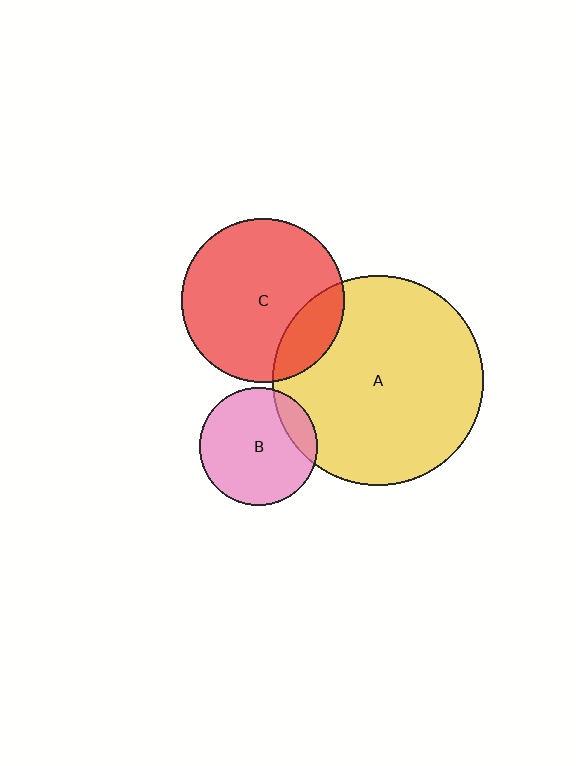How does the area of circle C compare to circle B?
Approximately 1.9 times.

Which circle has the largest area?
Circle A (yellow).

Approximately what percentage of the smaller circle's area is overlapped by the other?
Approximately 20%.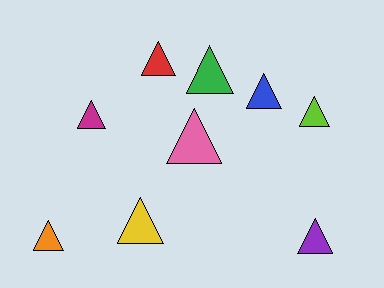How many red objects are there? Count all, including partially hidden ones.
There is 1 red object.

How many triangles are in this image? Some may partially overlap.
There are 9 triangles.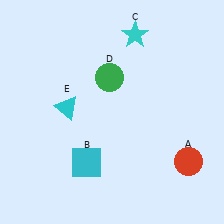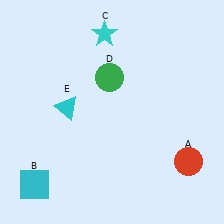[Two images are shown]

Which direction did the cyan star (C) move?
The cyan star (C) moved left.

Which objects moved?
The objects that moved are: the cyan square (B), the cyan star (C).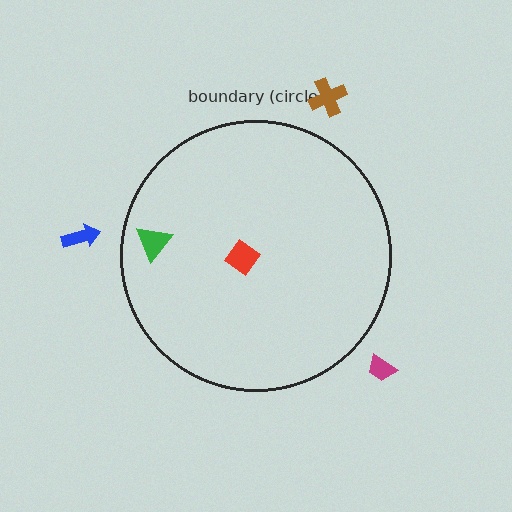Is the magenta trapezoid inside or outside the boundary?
Outside.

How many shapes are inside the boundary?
2 inside, 3 outside.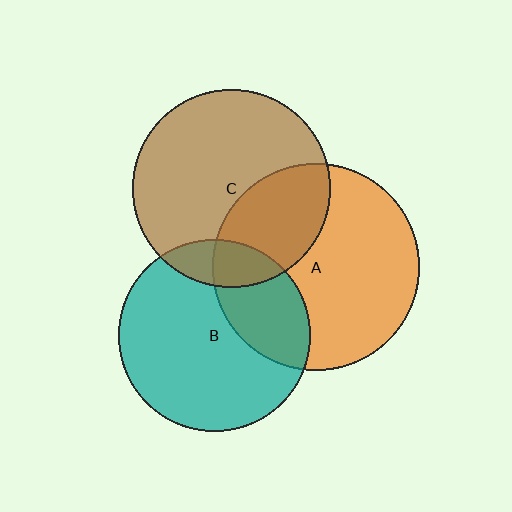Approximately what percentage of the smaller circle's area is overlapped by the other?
Approximately 35%.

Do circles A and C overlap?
Yes.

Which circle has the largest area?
Circle A (orange).